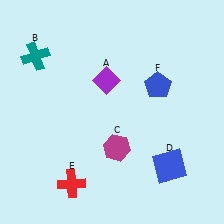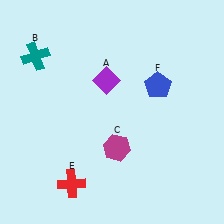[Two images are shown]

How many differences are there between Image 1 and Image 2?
There is 1 difference between the two images.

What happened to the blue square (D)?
The blue square (D) was removed in Image 2. It was in the bottom-right area of Image 1.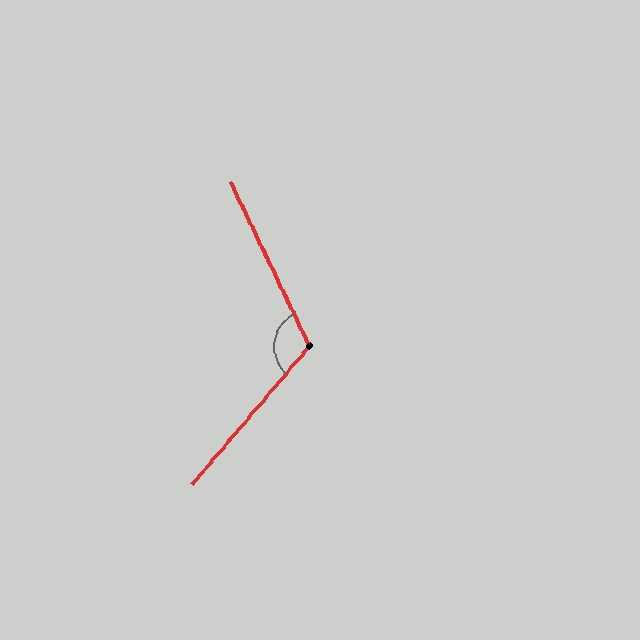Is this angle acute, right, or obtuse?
It is obtuse.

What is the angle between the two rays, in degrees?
Approximately 114 degrees.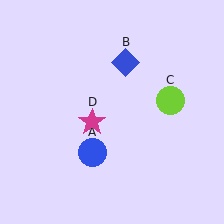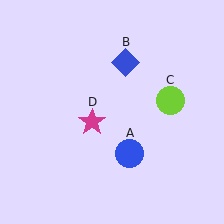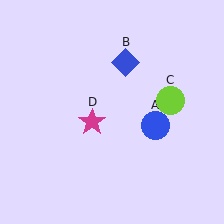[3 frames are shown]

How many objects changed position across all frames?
1 object changed position: blue circle (object A).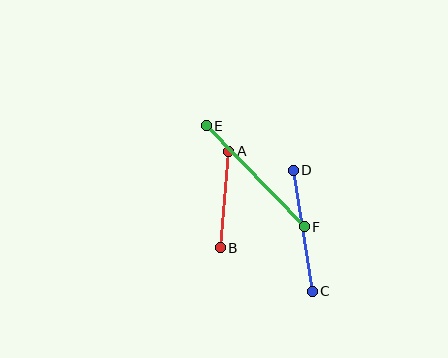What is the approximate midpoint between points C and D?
The midpoint is at approximately (303, 231) pixels.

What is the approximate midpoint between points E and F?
The midpoint is at approximately (255, 176) pixels.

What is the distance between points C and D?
The distance is approximately 123 pixels.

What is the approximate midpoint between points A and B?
The midpoint is at approximately (225, 199) pixels.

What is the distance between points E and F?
The distance is approximately 141 pixels.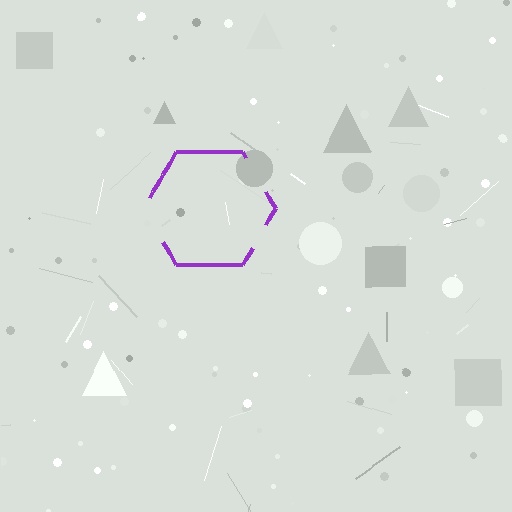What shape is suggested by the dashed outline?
The dashed outline suggests a hexagon.